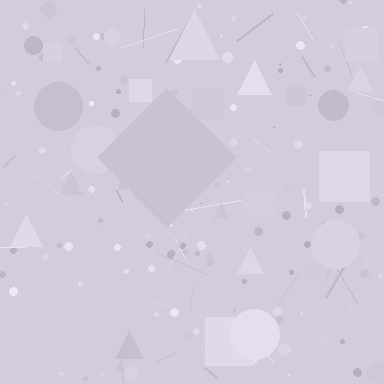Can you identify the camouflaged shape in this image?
The camouflaged shape is a diamond.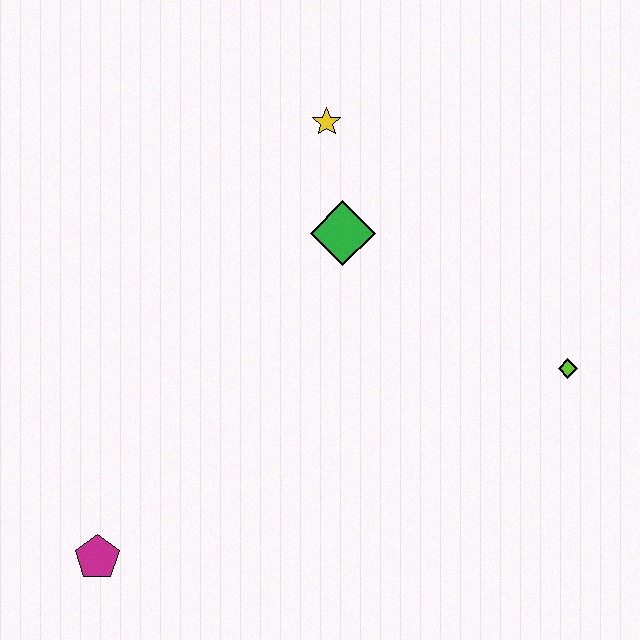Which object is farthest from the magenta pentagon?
The lime diamond is farthest from the magenta pentagon.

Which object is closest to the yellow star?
The green diamond is closest to the yellow star.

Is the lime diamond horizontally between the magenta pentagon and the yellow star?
No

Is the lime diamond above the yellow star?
No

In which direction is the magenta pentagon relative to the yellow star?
The magenta pentagon is below the yellow star.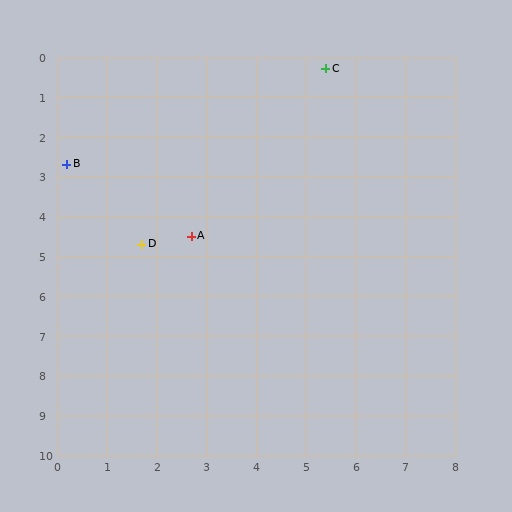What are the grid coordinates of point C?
Point C is at approximately (5.4, 0.3).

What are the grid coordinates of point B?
Point B is at approximately (0.2, 2.7).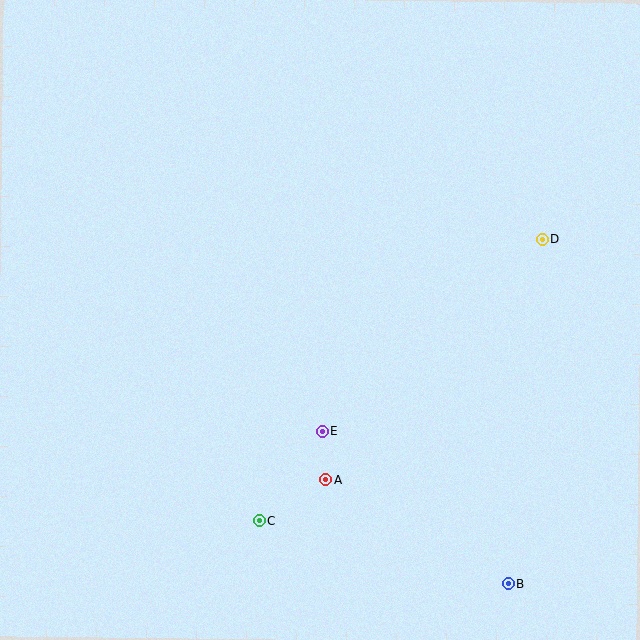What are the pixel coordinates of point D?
Point D is at (542, 239).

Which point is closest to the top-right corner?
Point D is closest to the top-right corner.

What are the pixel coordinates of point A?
Point A is at (326, 480).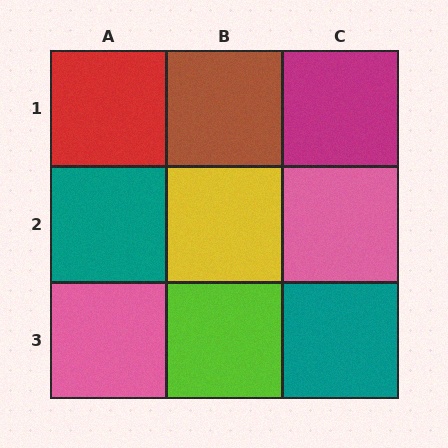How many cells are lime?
1 cell is lime.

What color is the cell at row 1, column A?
Red.